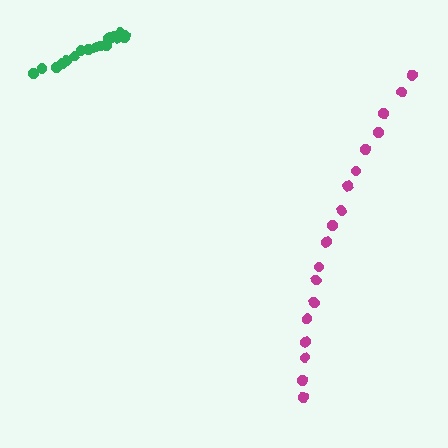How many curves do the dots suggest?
There are 2 distinct paths.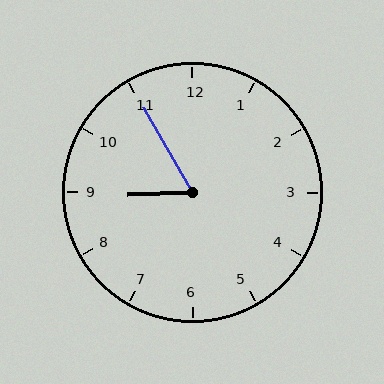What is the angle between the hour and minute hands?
Approximately 62 degrees.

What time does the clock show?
8:55.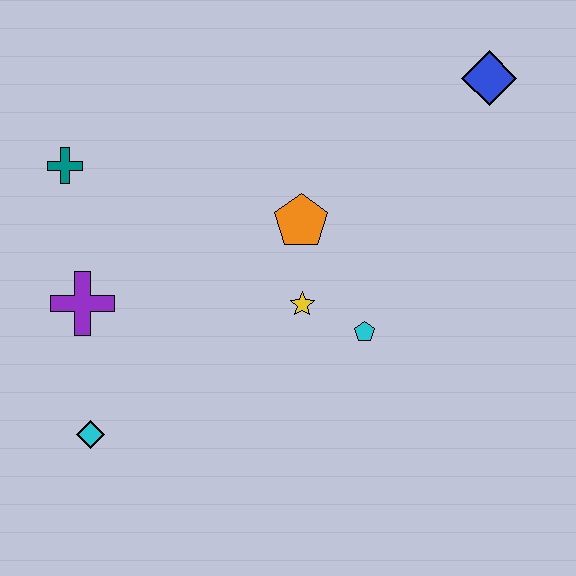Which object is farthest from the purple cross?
The blue diamond is farthest from the purple cross.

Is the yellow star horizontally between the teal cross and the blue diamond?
Yes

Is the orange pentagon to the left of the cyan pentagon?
Yes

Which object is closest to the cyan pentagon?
The yellow star is closest to the cyan pentagon.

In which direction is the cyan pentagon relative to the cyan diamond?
The cyan pentagon is to the right of the cyan diamond.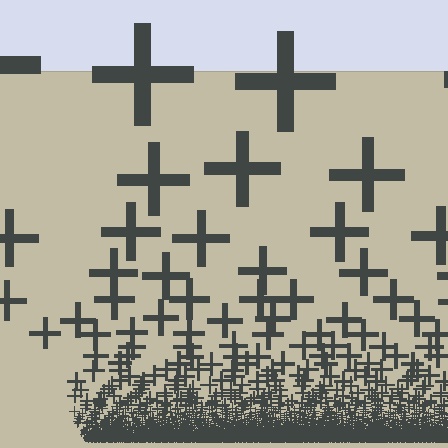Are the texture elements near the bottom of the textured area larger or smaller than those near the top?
Smaller. The gradient is inverted — elements near the bottom are smaller and denser.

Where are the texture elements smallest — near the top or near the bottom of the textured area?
Near the bottom.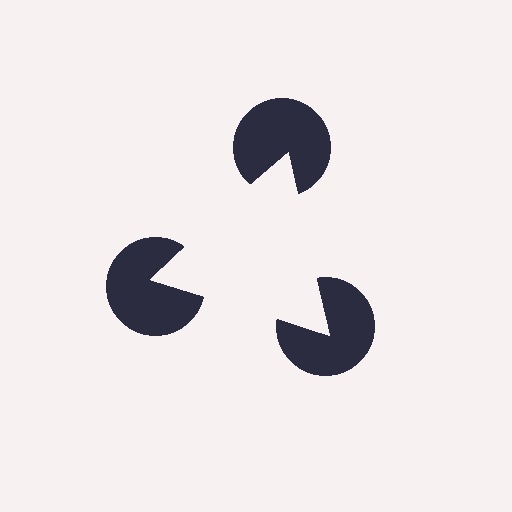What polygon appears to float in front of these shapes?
An illusory triangle — its edges are inferred from the aligned wedge cuts in the pac-man discs, not physically drawn.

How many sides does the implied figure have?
3 sides.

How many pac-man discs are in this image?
There are 3 — one at each vertex of the illusory triangle.